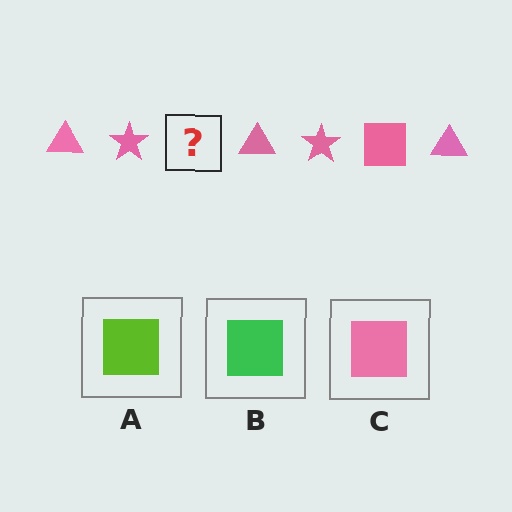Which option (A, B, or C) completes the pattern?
C.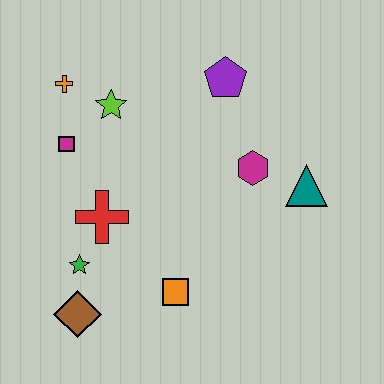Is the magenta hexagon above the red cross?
Yes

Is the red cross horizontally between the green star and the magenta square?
No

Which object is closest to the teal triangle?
The magenta hexagon is closest to the teal triangle.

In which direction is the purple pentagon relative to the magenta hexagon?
The purple pentagon is above the magenta hexagon.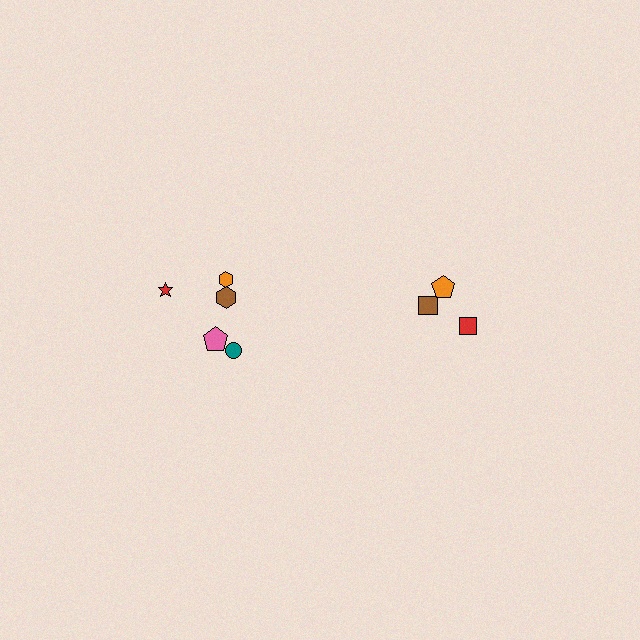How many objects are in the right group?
There are 3 objects.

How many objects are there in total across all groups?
There are 8 objects.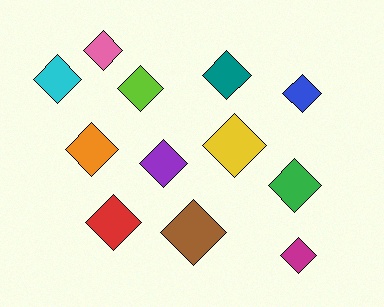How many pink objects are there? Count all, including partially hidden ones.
There is 1 pink object.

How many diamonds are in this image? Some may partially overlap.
There are 12 diamonds.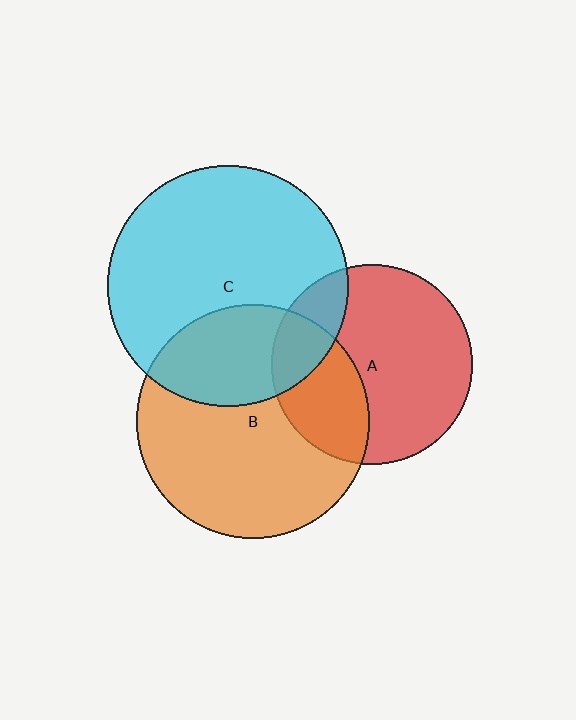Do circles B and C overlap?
Yes.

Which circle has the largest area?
Circle C (cyan).